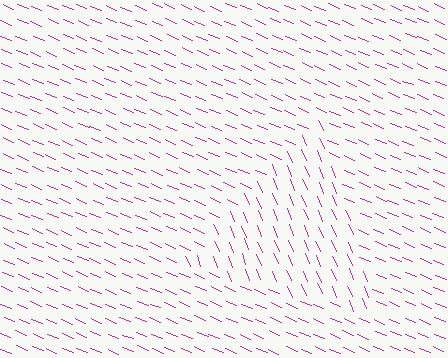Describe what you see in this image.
The image is filled with small magenta line segments. A triangle region in the image has lines oriented differently from the surrounding lines, creating a visible texture boundary.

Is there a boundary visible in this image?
Yes, there is a texture boundary formed by a change in line orientation.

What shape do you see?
I see a triangle.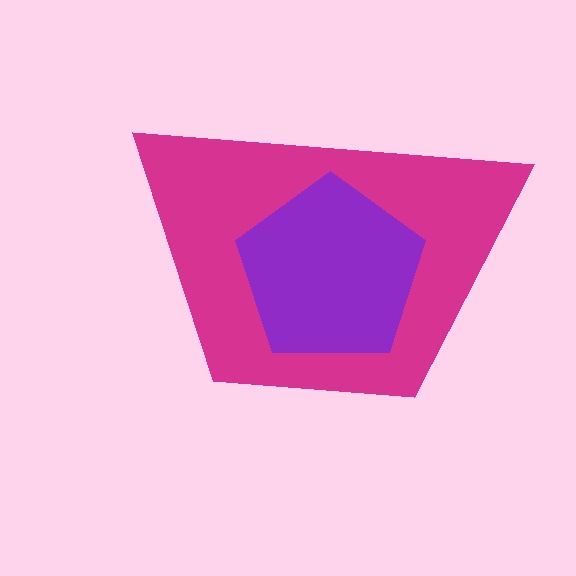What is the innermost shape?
The purple pentagon.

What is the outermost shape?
The magenta trapezoid.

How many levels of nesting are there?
2.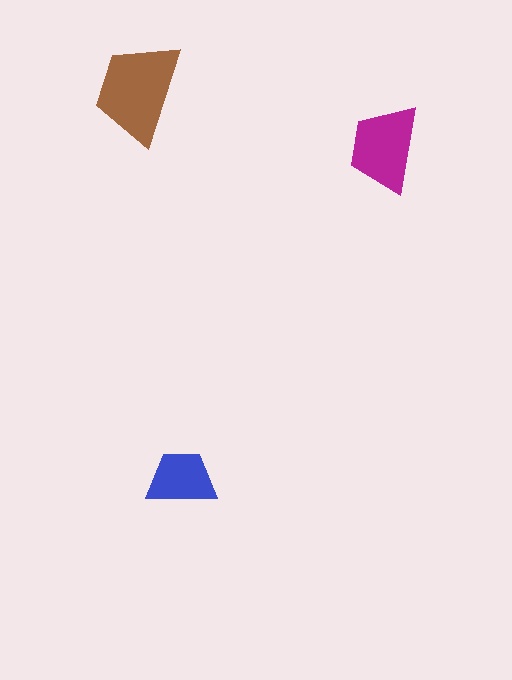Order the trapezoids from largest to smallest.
the brown one, the magenta one, the blue one.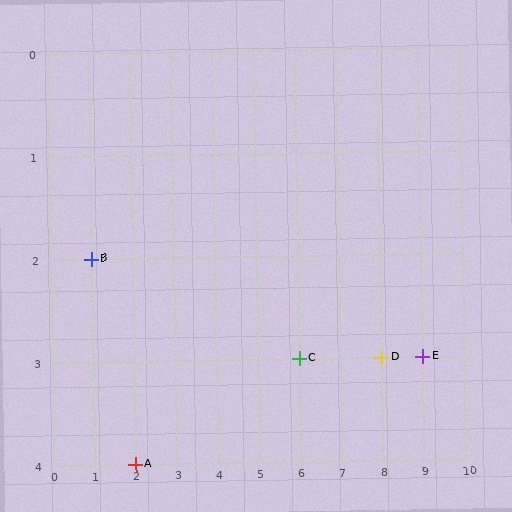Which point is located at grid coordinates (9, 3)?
Point E is at (9, 3).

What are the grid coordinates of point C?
Point C is at grid coordinates (6, 3).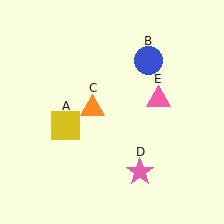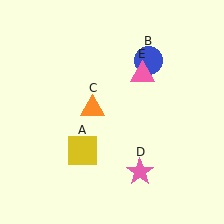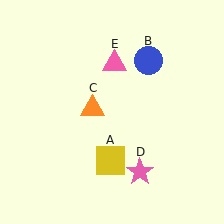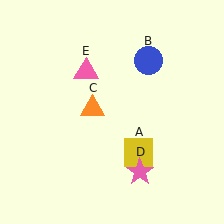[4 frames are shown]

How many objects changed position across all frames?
2 objects changed position: yellow square (object A), pink triangle (object E).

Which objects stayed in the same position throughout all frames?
Blue circle (object B) and orange triangle (object C) and pink star (object D) remained stationary.